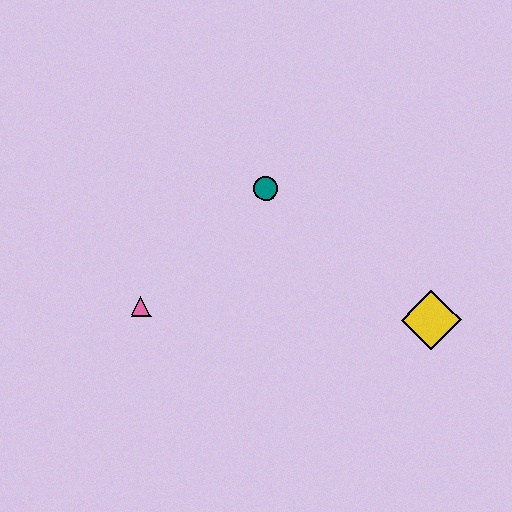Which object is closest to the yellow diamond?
The teal circle is closest to the yellow diamond.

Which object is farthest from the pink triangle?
The yellow diamond is farthest from the pink triangle.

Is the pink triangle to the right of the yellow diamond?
No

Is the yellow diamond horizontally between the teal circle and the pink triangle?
No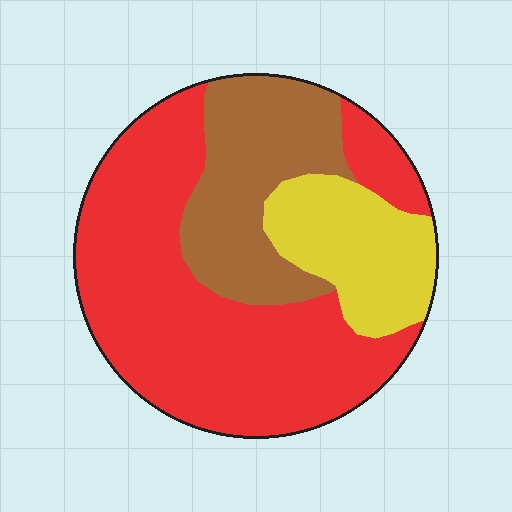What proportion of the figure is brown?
Brown covers 24% of the figure.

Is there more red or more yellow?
Red.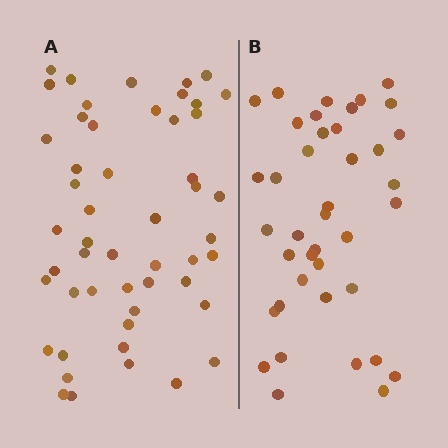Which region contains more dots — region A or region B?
Region A (the left region) has more dots.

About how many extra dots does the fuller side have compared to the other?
Region A has roughly 12 or so more dots than region B.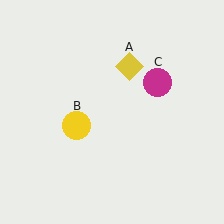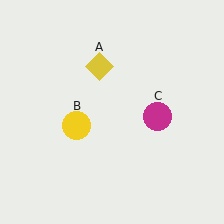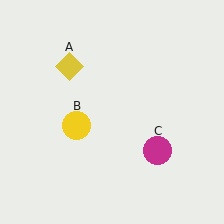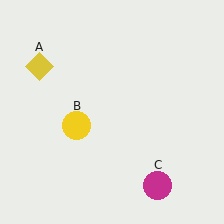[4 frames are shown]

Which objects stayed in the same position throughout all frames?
Yellow circle (object B) remained stationary.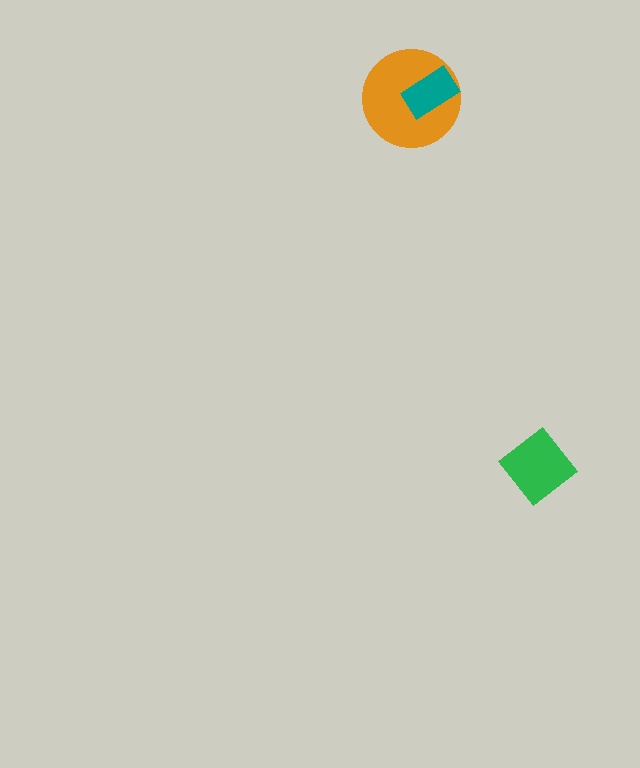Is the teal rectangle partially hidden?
No, no other shape covers it.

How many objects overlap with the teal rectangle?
1 object overlaps with the teal rectangle.